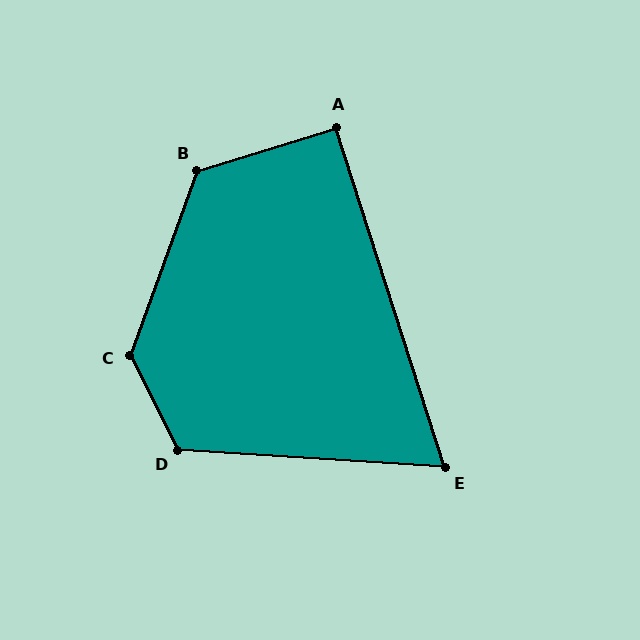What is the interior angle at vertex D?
Approximately 120 degrees (obtuse).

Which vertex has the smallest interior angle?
E, at approximately 69 degrees.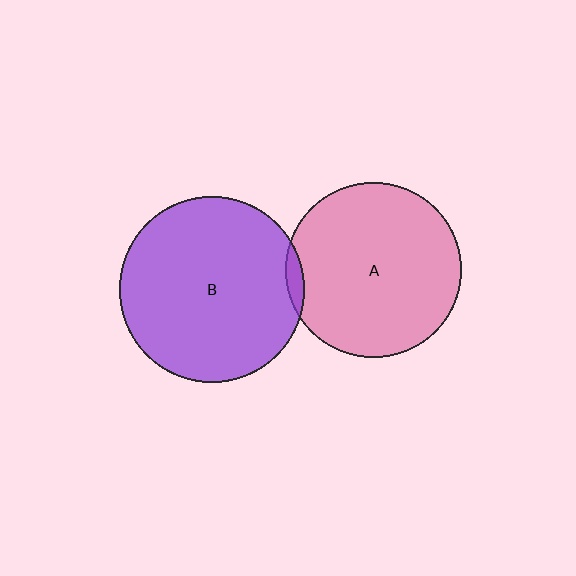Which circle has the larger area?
Circle B (purple).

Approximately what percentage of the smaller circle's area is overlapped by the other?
Approximately 5%.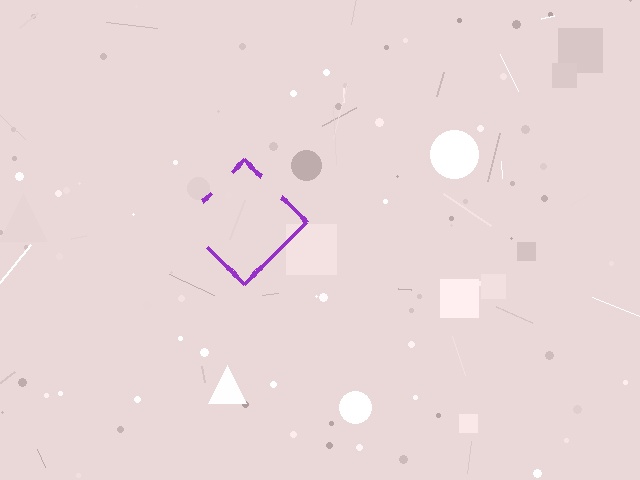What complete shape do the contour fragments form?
The contour fragments form a diamond.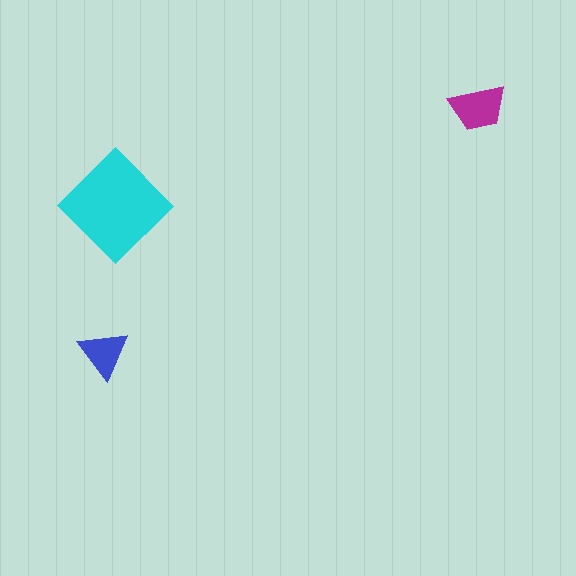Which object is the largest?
The cyan diamond.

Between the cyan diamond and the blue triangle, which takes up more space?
The cyan diamond.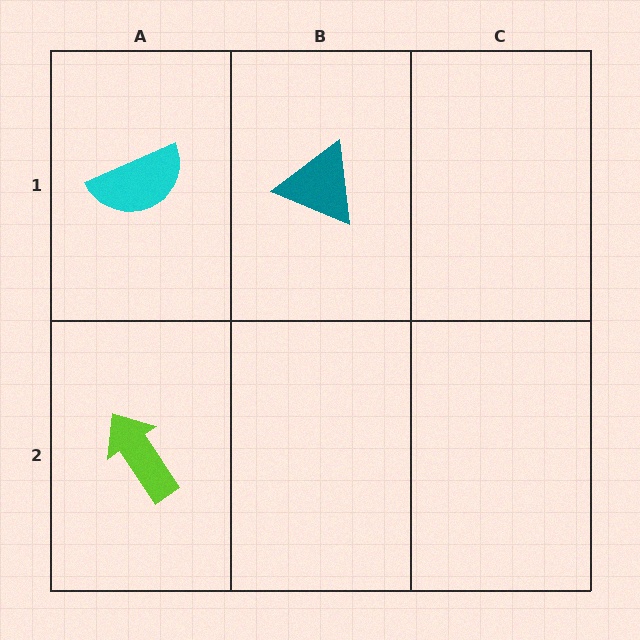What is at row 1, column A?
A cyan semicircle.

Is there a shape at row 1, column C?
No, that cell is empty.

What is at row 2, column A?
A lime arrow.